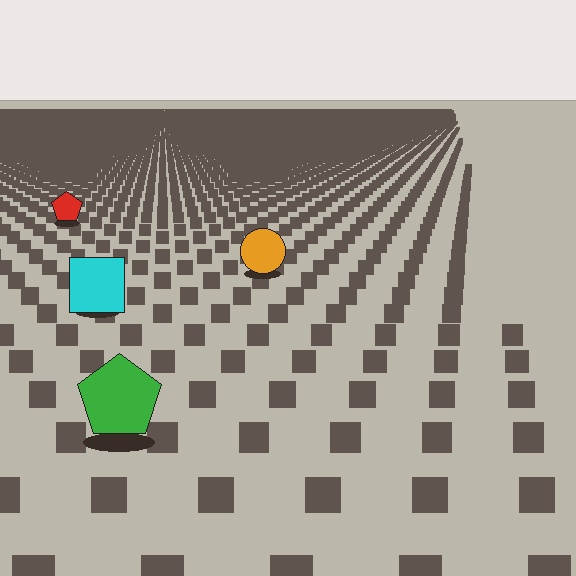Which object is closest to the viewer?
The green pentagon is closest. The texture marks near it are larger and more spread out.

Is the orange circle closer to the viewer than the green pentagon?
No. The green pentagon is closer — you can tell from the texture gradient: the ground texture is coarser near it.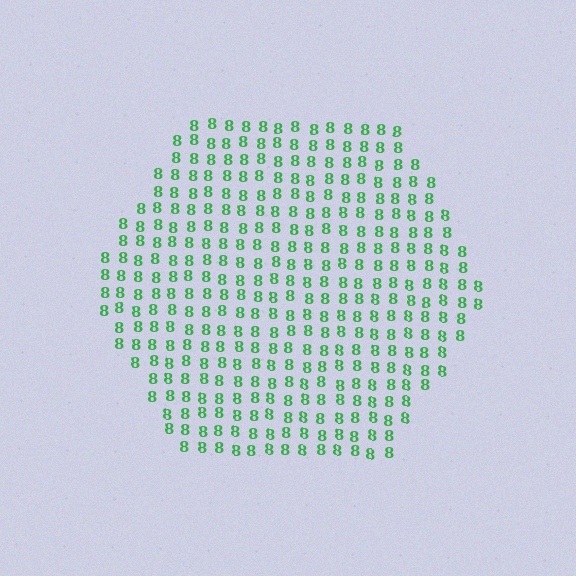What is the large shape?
The large shape is a hexagon.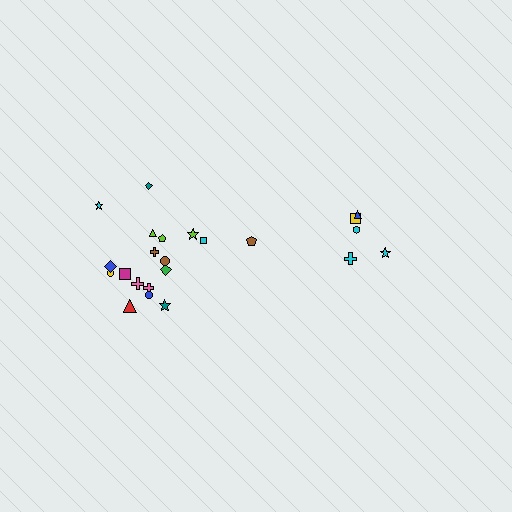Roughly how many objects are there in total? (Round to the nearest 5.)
Roughly 25 objects in total.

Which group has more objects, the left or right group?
The left group.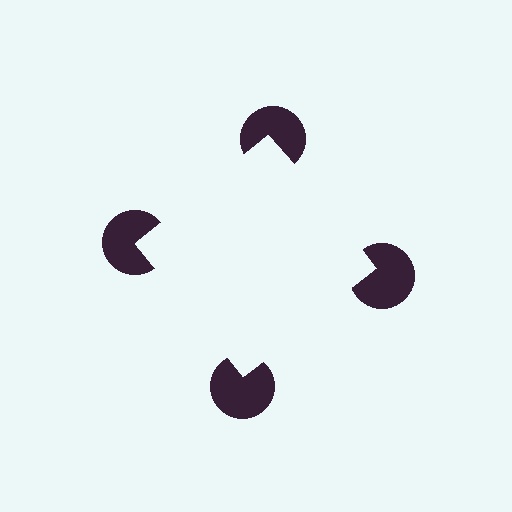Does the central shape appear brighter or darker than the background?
It typically appears slightly brighter than the background, even though no actual brightness change is drawn.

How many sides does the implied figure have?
4 sides.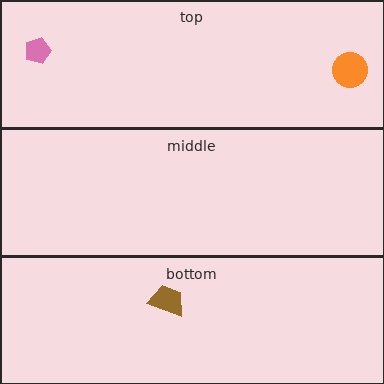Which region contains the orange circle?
The top region.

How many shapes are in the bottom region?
1.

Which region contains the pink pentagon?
The top region.